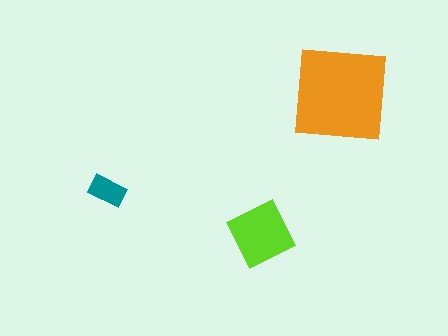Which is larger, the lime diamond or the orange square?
The orange square.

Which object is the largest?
The orange square.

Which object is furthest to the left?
The teal rectangle is leftmost.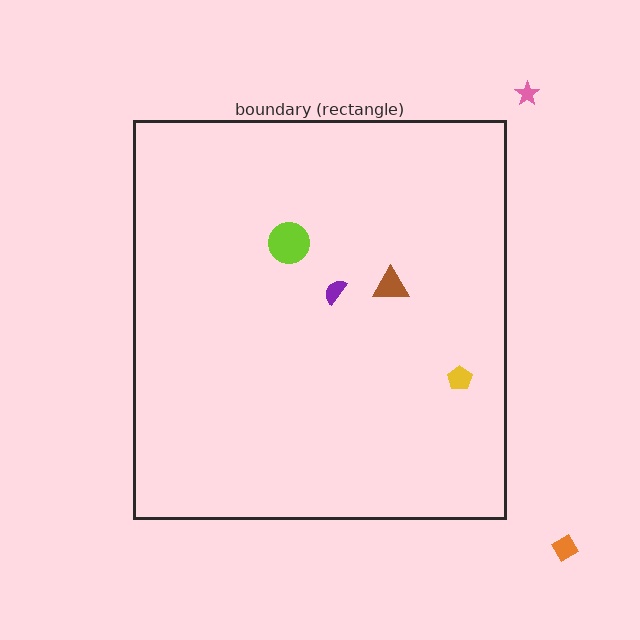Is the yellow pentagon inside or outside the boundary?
Inside.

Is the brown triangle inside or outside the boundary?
Inside.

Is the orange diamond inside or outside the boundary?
Outside.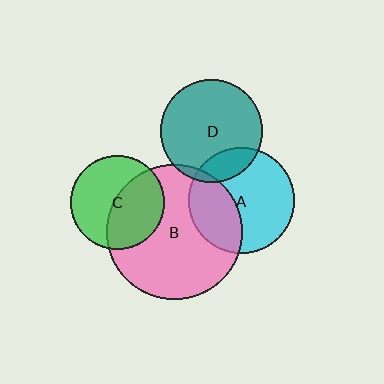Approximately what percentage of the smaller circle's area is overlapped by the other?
Approximately 5%.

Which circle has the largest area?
Circle B (pink).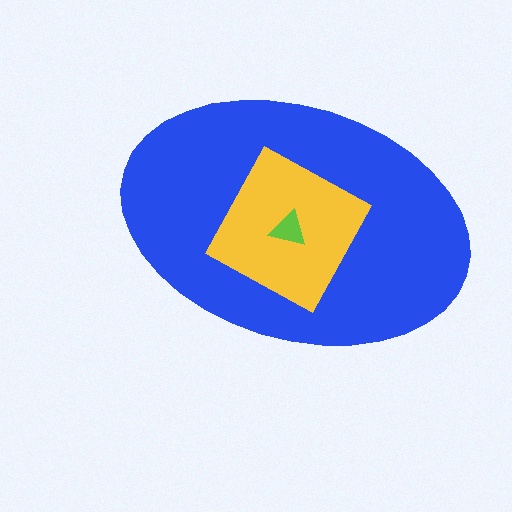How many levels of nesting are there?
3.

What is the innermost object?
The lime triangle.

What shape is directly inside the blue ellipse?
The yellow diamond.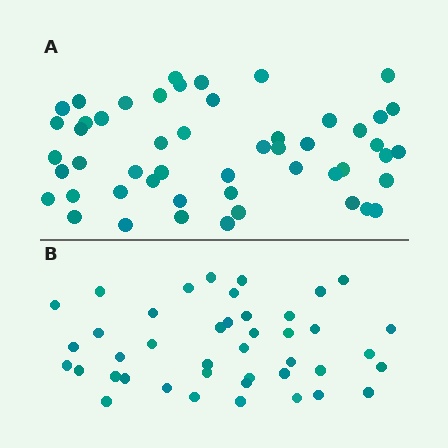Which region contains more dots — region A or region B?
Region A (the top region) has more dots.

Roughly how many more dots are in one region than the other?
Region A has roughly 8 or so more dots than region B.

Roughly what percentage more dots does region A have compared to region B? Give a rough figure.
About 20% more.